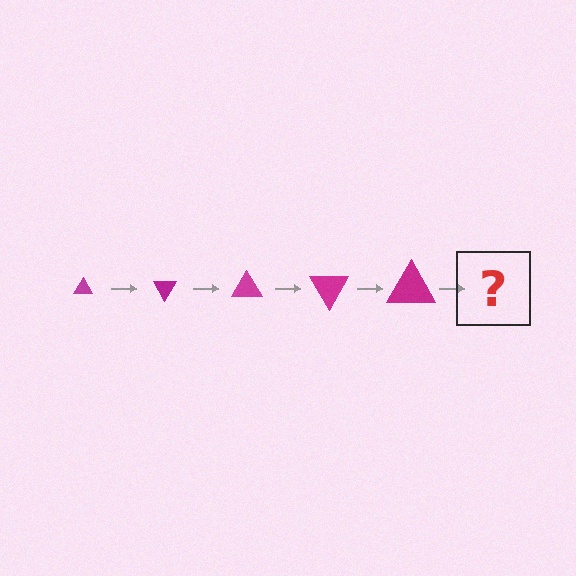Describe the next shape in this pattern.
It should be a triangle, larger than the previous one and rotated 300 degrees from the start.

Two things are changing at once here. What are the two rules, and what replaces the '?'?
The two rules are that the triangle grows larger each step and it rotates 60 degrees each step. The '?' should be a triangle, larger than the previous one and rotated 300 degrees from the start.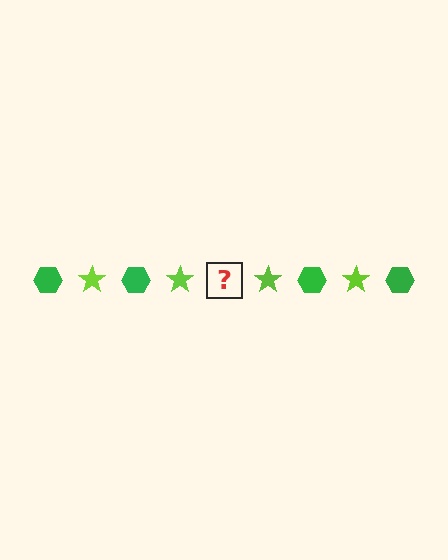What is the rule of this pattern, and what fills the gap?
The rule is that the pattern alternates between green hexagon and lime star. The gap should be filled with a green hexagon.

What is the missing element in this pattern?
The missing element is a green hexagon.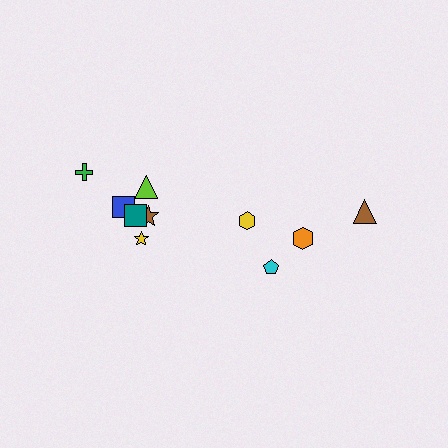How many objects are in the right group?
There are 4 objects.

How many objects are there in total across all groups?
There are 10 objects.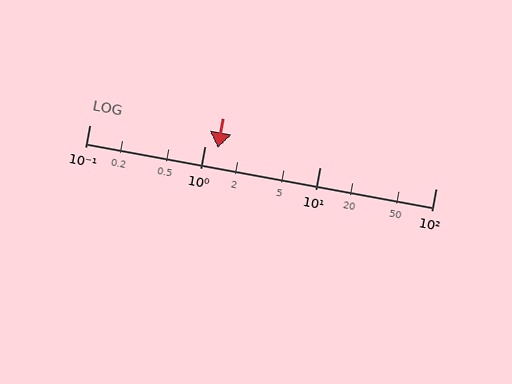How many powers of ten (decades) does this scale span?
The scale spans 3 decades, from 0.1 to 100.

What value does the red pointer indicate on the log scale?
The pointer indicates approximately 1.3.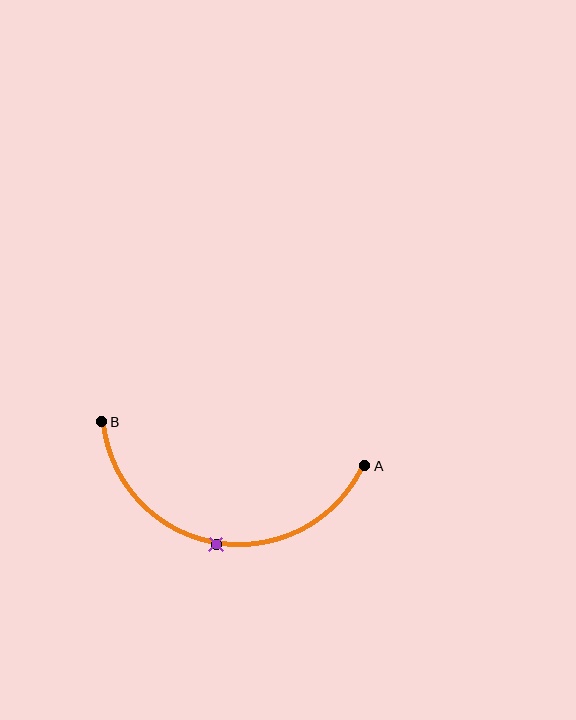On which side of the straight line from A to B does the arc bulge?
The arc bulges below the straight line connecting A and B.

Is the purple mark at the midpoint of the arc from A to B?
Yes. The purple mark lies on the arc at equal arc-length from both A and B — it is the arc midpoint.